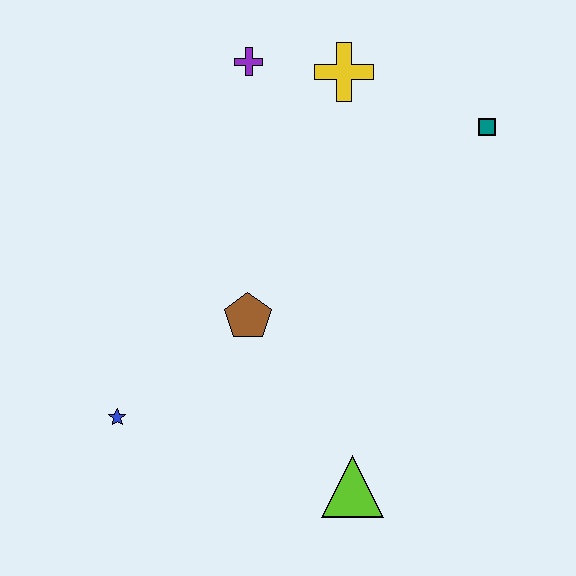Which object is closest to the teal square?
The yellow cross is closest to the teal square.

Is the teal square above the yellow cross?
No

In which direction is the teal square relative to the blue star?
The teal square is to the right of the blue star.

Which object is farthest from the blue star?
The teal square is farthest from the blue star.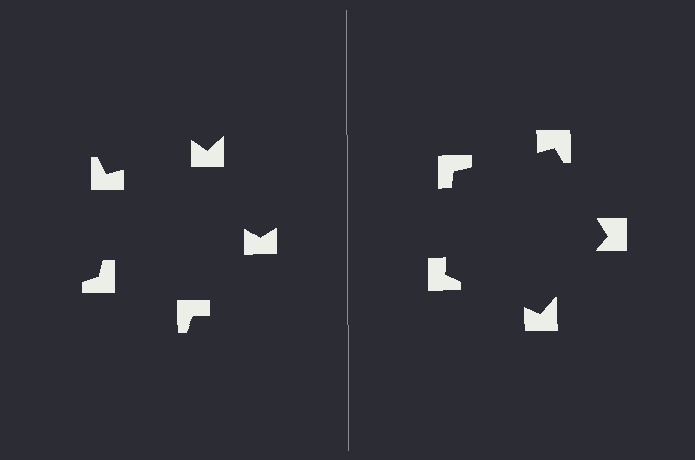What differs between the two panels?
The notched squares are positioned identically on both sides; only the wedge orientations differ. On the right they align to a pentagon; on the left they are misaligned.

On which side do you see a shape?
An illusory pentagon appears on the right side. On the left side the wedge cuts are rotated, so no coherent shape forms.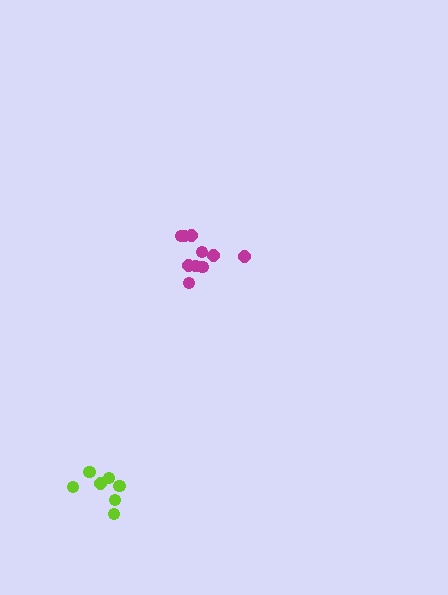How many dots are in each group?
Group 1: 10 dots, Group 2: 7 dots (17 total).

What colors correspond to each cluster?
The clusters are colored: magenta, lime.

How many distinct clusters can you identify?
There are 2 distinct clusters.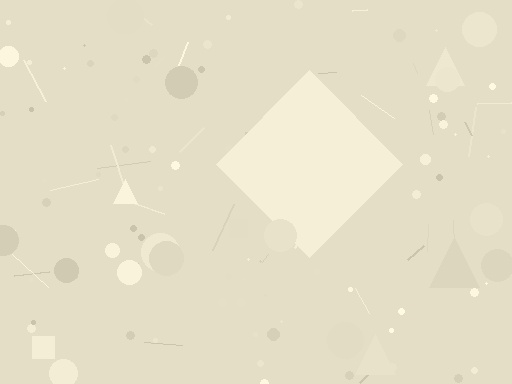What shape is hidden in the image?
A diamond is hidden in the image.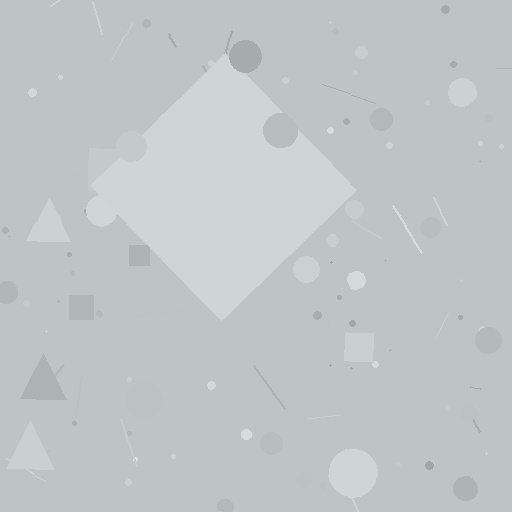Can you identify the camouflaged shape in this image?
The camouflaged shape is a diamond.